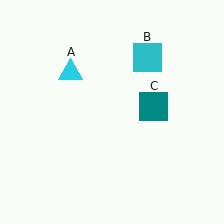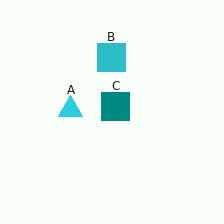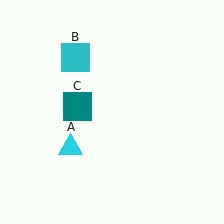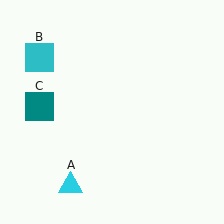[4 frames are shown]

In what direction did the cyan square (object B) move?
The cyan square (object B) moved left.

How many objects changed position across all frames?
3 objects changed position: cyan triangle (object A), cyan square (object B), teal square (object C).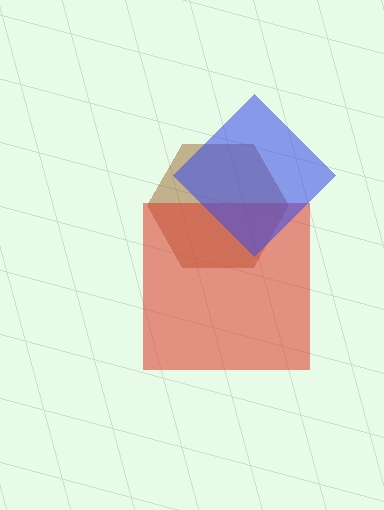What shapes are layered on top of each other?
The layered shapes are: a brown hexagon, a red square, a blue diamond.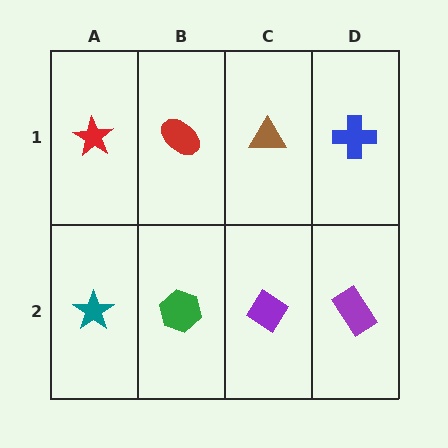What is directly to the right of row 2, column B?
A purple diamond.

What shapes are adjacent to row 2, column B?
A red ellipse (row 1, column B), a teal star (row 2, column A), a purple diamond (row 2, column C).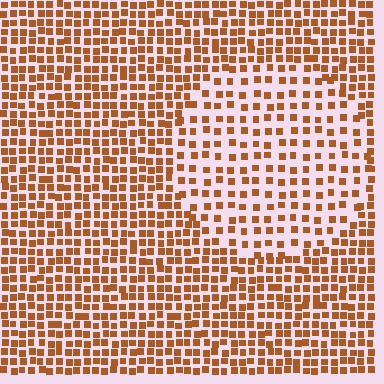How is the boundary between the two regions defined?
The boundary is defined by a change in element density (approximately 1.9x ratio). All elements are the same color, size, and shape.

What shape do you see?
I see a circle.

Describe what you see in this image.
The image contains small brown elements arranged at two different densities. A circle-shaped region is visible where the elements are less densely packed than the surrounding area.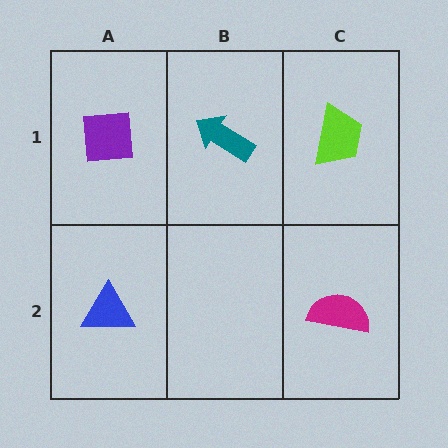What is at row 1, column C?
A lime trapezoid.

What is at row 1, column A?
A purple square.